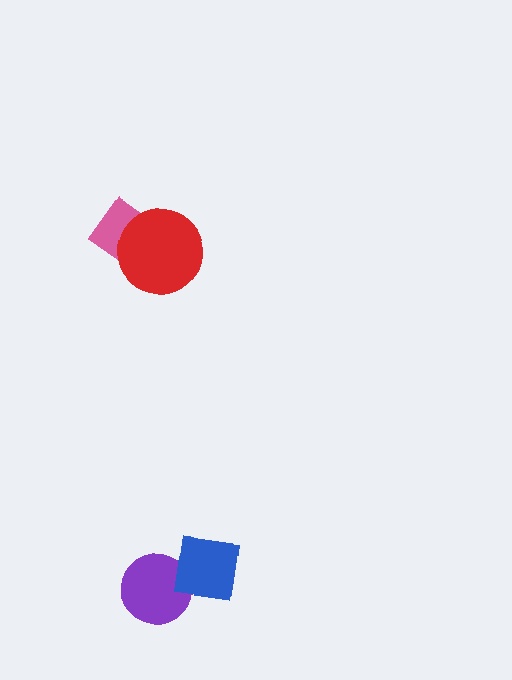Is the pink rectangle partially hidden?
Yes, it is partially covered by another shape.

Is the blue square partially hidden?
No, no other shape covers it.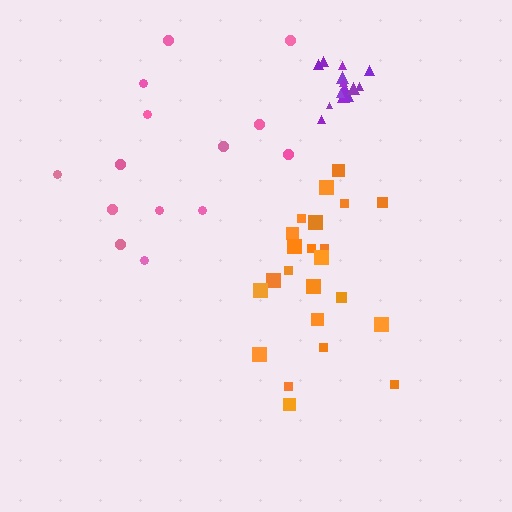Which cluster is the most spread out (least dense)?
Pink.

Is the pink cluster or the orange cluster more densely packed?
Orange.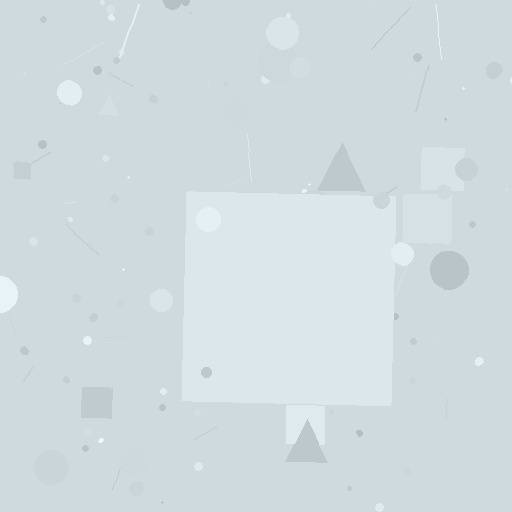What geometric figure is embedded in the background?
A square is embedded in the background.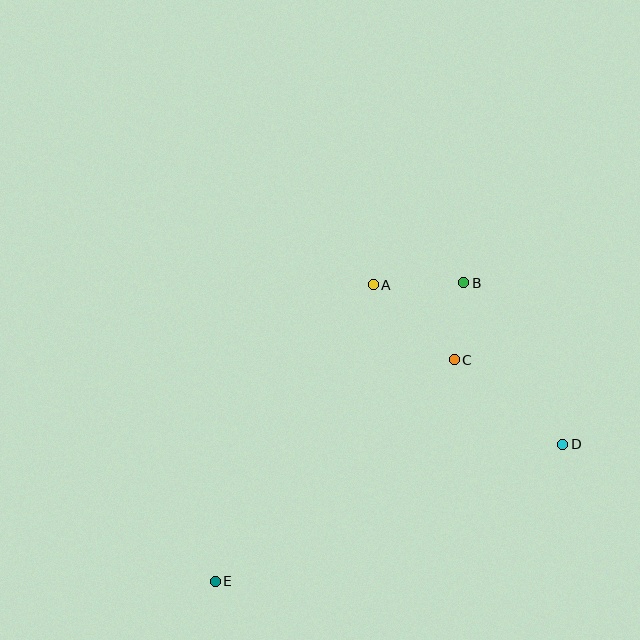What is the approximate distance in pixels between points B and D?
The distance between B and D is approximately 189 pixels.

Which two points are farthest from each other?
Points B and E are farthest from each other.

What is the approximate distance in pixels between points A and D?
The distance between A and D is approximately 247 pixels.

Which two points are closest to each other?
Points B and C are closest to each other.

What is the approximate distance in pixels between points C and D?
The distance between C and D is approximately 138 pixels.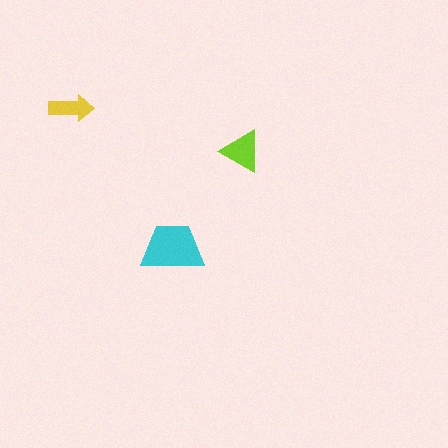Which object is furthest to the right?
The lime triangle is rightmost.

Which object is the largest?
The cyan trapezoid.